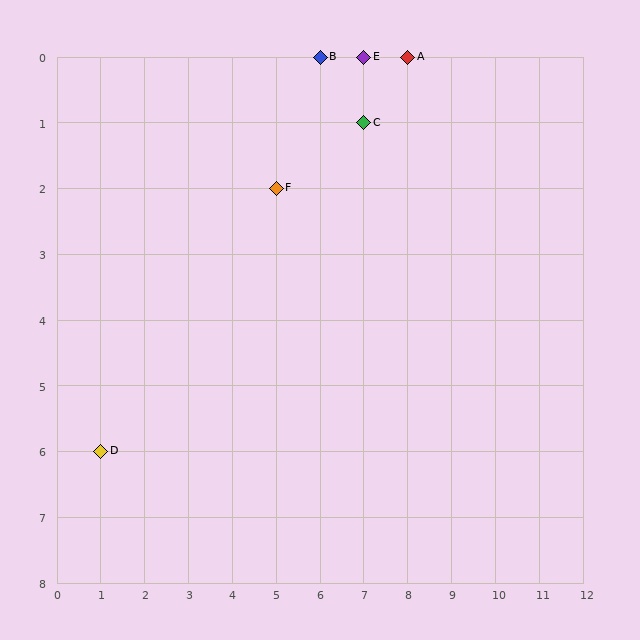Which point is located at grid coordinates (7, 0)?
Point E is at (7, 0).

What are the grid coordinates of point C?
Point C is at grid coordinates (7, 1).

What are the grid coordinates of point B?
Point B is at grid coordinates (6, 0).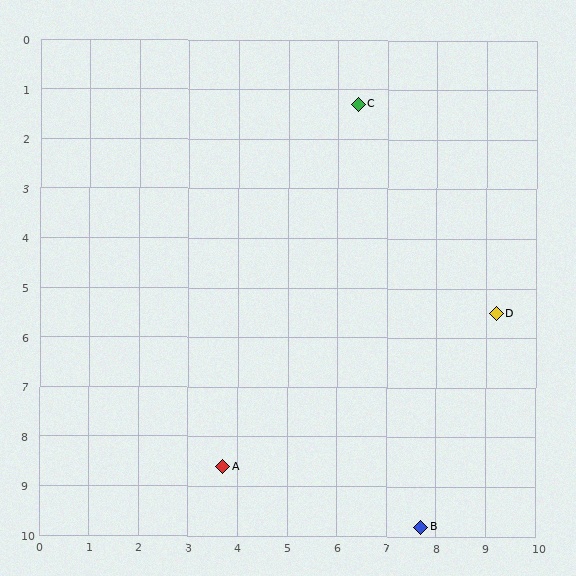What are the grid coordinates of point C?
Point C is at approximately (6.4, 1.3).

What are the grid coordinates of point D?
Point D is at approximately (9.2, 5.5).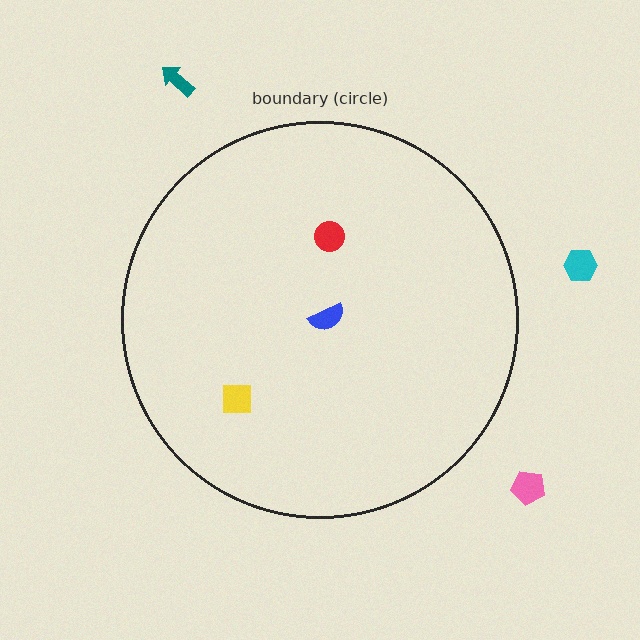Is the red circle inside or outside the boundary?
Inside.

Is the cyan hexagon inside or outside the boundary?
Outside.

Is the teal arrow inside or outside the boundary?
Outside.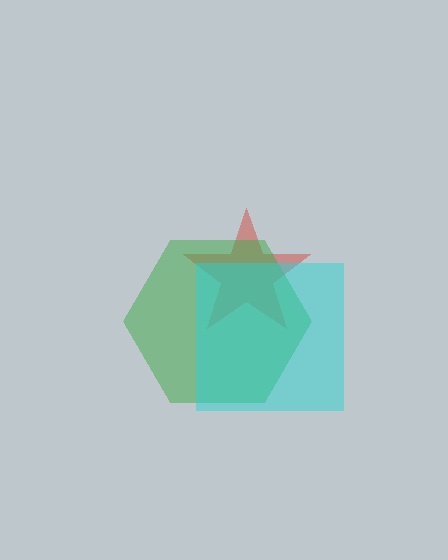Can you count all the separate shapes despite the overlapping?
Yes, there are 3 separate shapes.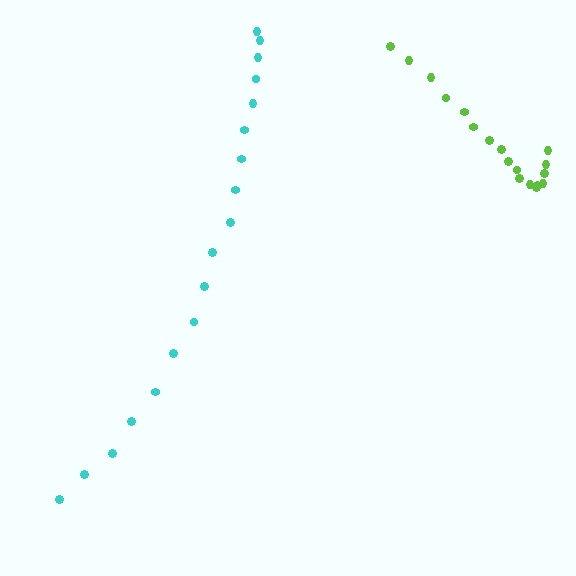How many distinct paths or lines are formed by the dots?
There are 2 distinct paths.